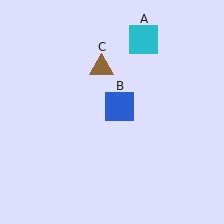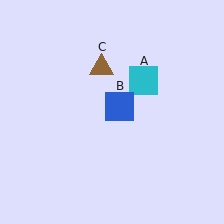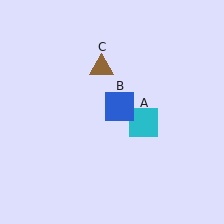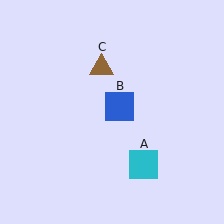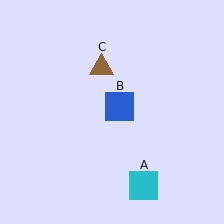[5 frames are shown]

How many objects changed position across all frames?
1 object changed position: cyan square (object A).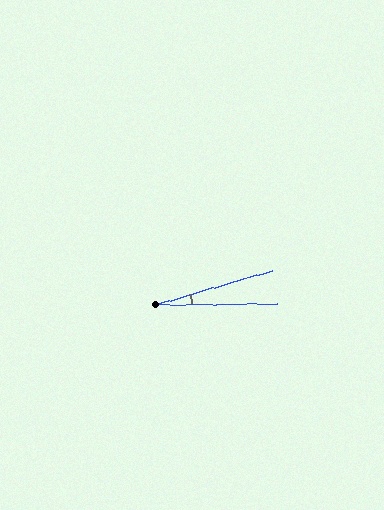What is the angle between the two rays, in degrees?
Approximately 16 degrees.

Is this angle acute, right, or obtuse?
It is acute.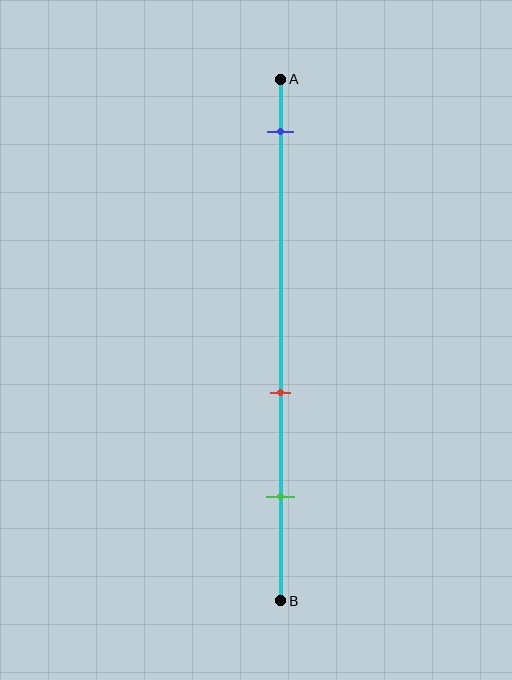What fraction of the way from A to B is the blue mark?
The blue mark is approximately 10% (0.1) of the way from A to B.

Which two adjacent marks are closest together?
The red and green marks are the closest adjacent pair.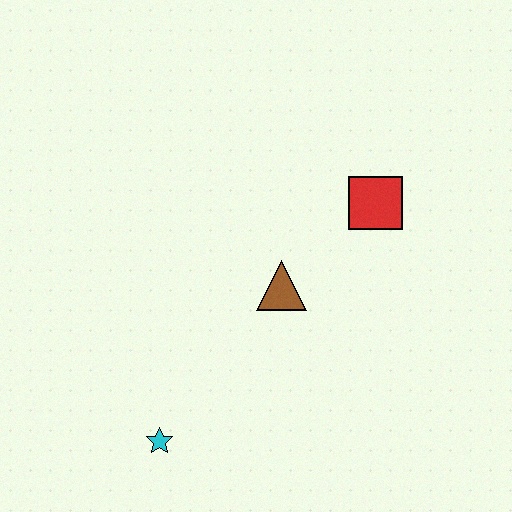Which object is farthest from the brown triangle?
The cyan star is farthest from the brown triangle.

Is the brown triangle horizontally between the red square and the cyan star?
Yes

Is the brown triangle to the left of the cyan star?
No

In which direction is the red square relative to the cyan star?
The red square is above the cyan star.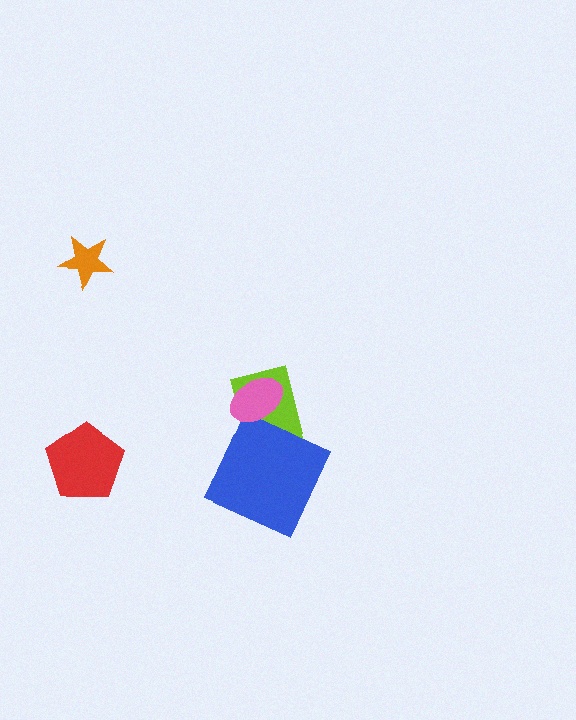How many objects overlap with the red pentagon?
0 objects overlap with the red pentagon.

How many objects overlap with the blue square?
1 object overlaps with the blue square.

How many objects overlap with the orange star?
0 objects overlap with the orange star.